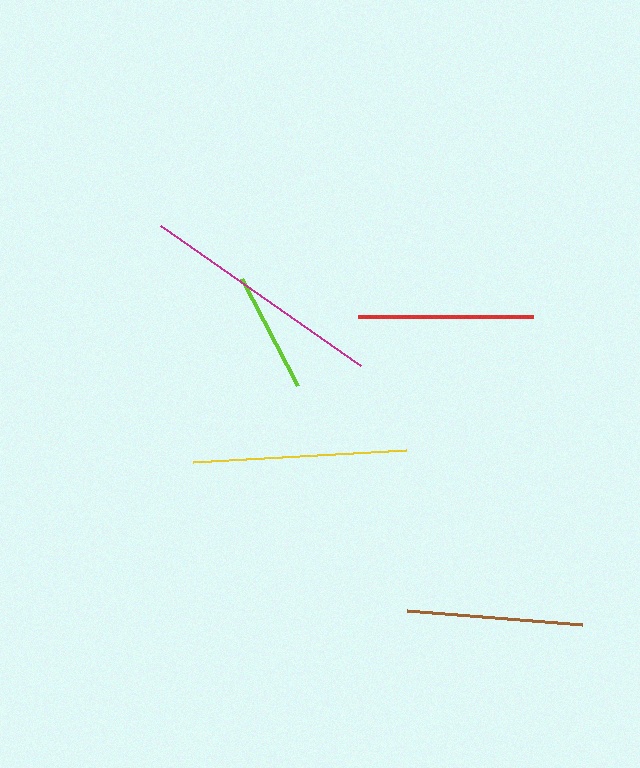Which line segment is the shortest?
The lime line is the shortest at approximately 120 pixels.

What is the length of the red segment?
The red segment is approximately 175 pixels long.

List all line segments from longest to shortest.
From longest to shortest: magenta, yellow, brown, red, lime.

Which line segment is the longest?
The magenta line is the longest at approximately 244 pixels.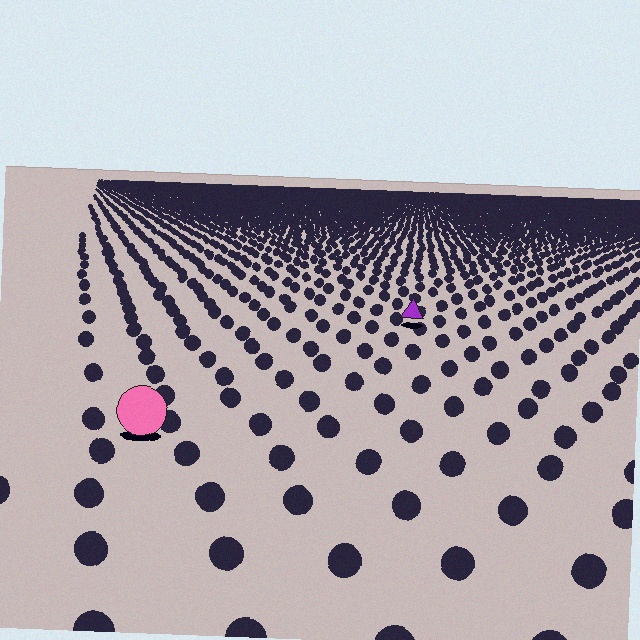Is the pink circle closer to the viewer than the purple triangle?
Yes. The pink circle is closer — you can tell from the texture gradient: the ground texture is coarser near it.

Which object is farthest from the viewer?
The purple triangle is farthest from the viewer. It appears smaller and the ground texture around it is denser.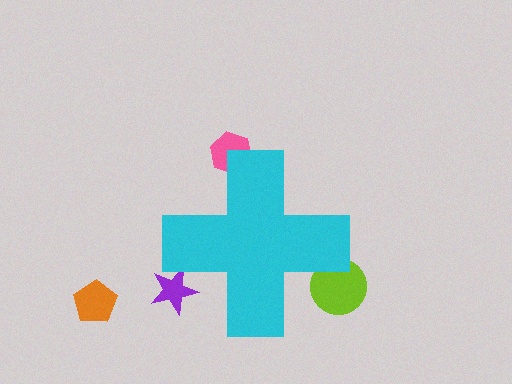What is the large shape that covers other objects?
A cyan cross.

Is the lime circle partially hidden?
Yes, the lime circle is partially hidden behind the cyan cross.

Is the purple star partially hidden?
Yes, the purple star is partially hidden behind the cyan cross.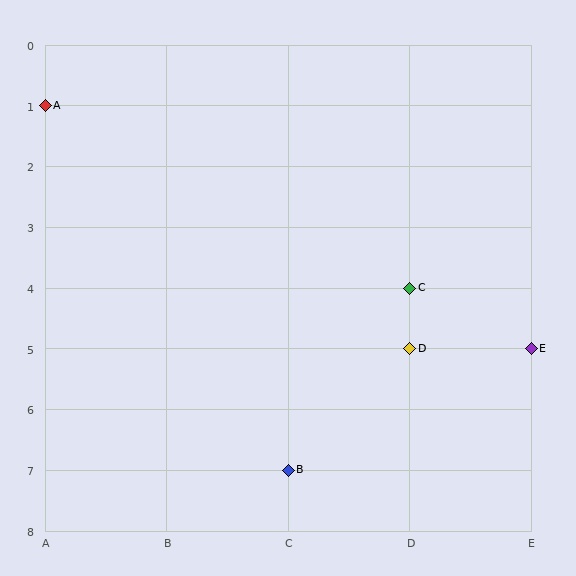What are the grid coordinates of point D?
Point D is at grid coordinates (D, 5).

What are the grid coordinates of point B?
Point B is at grid coordinates (C, 7).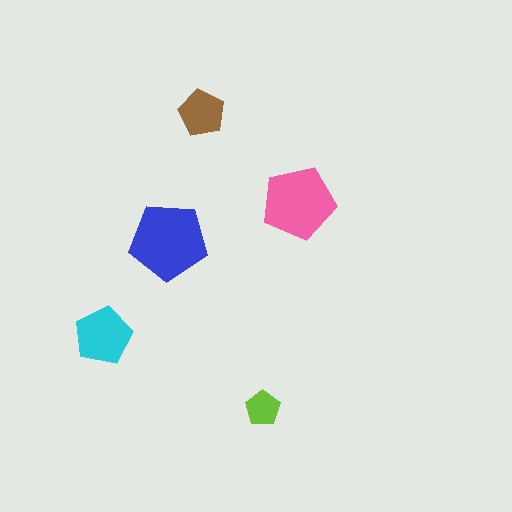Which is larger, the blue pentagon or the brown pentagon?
The blue one.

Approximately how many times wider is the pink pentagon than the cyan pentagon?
About 1.5 times wider.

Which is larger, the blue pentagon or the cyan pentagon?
The blue one.